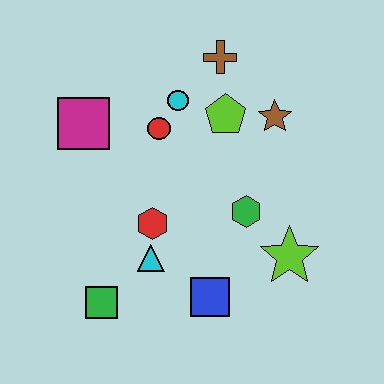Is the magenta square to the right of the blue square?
No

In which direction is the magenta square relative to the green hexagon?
The magenta square is to the left of the green hexagon.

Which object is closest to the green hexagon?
The lime star is closest to the green hexagon.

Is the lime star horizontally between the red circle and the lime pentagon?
No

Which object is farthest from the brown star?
The green square is farthest from the brown star.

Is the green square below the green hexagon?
Yes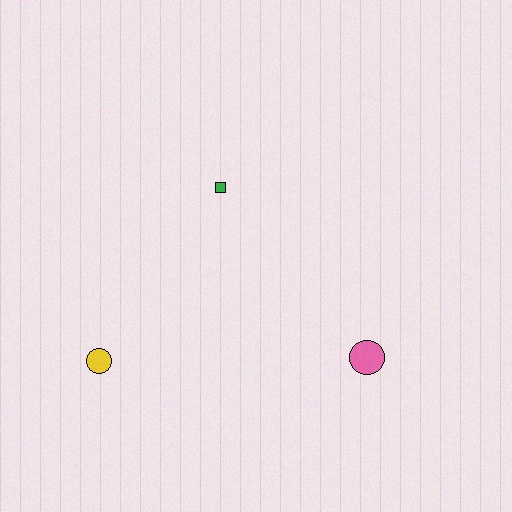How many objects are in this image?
There are 3 objects.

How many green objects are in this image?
There is 1 green object.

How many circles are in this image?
There are 2 circles.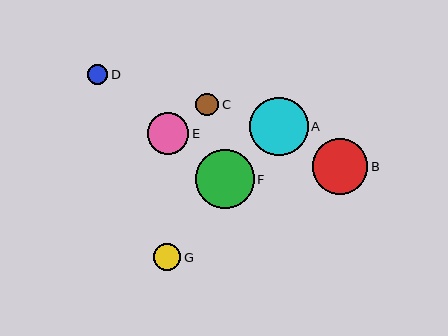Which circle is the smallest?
Circle D is the smallest with a size of approximately 21 pixels.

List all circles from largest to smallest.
From largest to smallest: F, A, B, E, G, C, D.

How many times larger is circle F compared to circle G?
Circle F is approximately 2.2 times the size of circle G.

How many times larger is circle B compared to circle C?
Circle B is approximately 2.5 times the size of circle C.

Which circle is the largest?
Circle F is the largest with a size of approximately 59 pixels.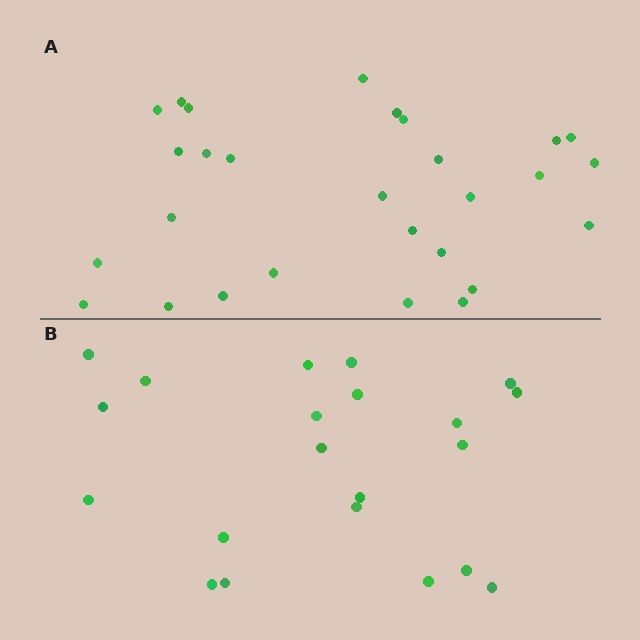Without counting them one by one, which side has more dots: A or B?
Region A (the top region) has more dots.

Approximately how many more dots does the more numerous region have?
Region A has roughly 8 or so more dots than region B.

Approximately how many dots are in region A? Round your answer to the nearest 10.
About 30 dots. (The exact count is 28, which rounds to 30.)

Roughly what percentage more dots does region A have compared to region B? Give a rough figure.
About 35% more.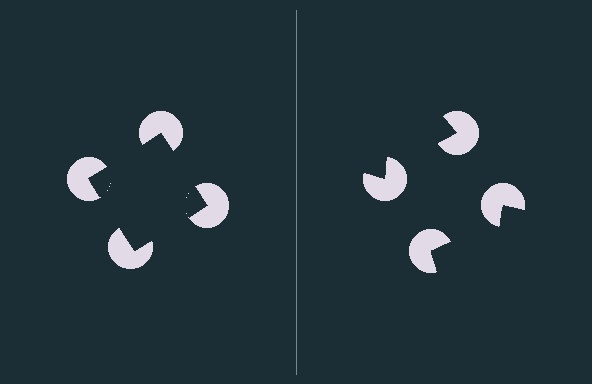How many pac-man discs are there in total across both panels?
8 — 4 on each side.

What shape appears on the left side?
An illusory square.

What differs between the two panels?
The pac-man discs are positioned identically on both sides; only the wedge orientations differ. On the left they align to a square; on the right they are misaligned.